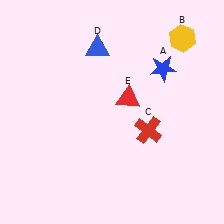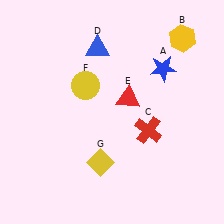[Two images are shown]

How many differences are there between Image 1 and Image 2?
There are 2 differences between the two images.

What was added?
A yellow circle (F), a yellow diamond (G) were added in Image 2.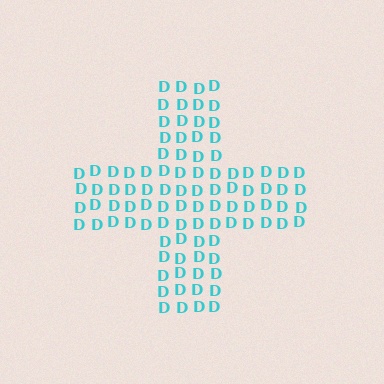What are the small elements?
The small elements are letter D's.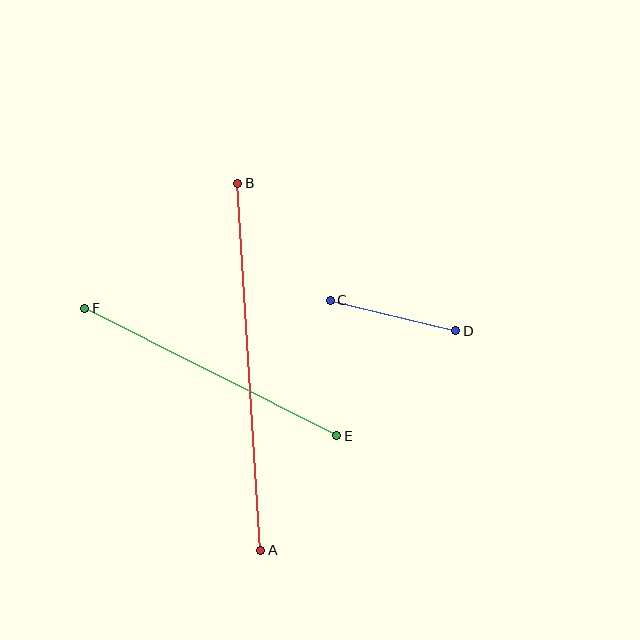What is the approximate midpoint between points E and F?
The midpoint is at approximately (211, 372) pixels.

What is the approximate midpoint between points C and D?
The midpoint is at approximately (393, 316) pixels.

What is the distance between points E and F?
The distance is approximately 283 pixels.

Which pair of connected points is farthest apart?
Points A and B are farthest apart.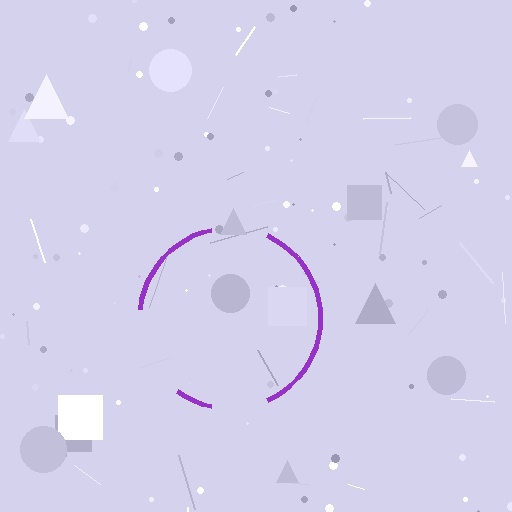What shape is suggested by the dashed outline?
The dashed outline suggests a circle.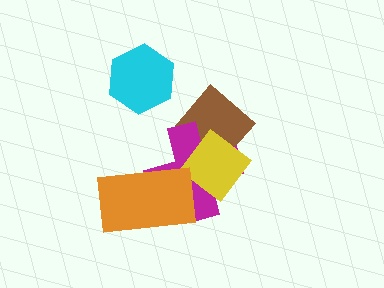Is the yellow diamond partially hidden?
No, no other shape covers it.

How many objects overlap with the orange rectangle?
1 object overlaps with the orange rectangle.